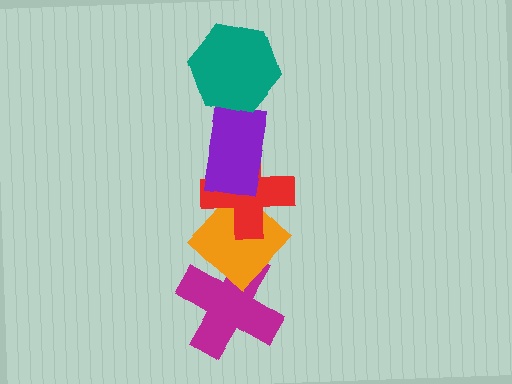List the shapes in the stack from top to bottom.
From top to bottom: the teal hexagon, the purple rectangle, the red cross, the orange diamond, the magenta cross.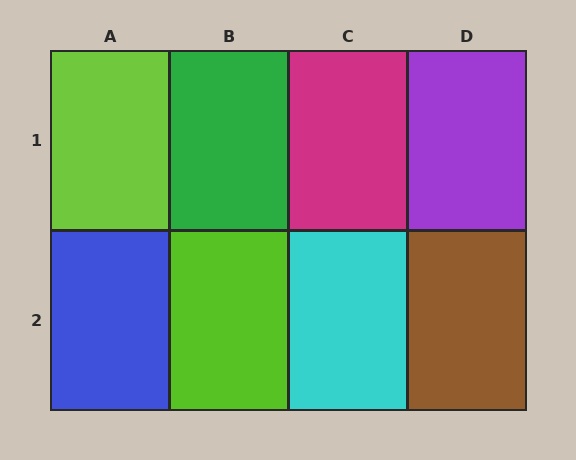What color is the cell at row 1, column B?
Green.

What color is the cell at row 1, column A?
Lime.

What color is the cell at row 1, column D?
Purple.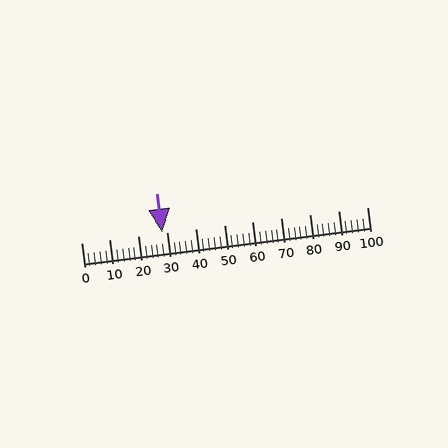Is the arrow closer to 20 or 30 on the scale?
The arrow is closer to 30.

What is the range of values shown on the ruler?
The ruler shows values from 0 to 100.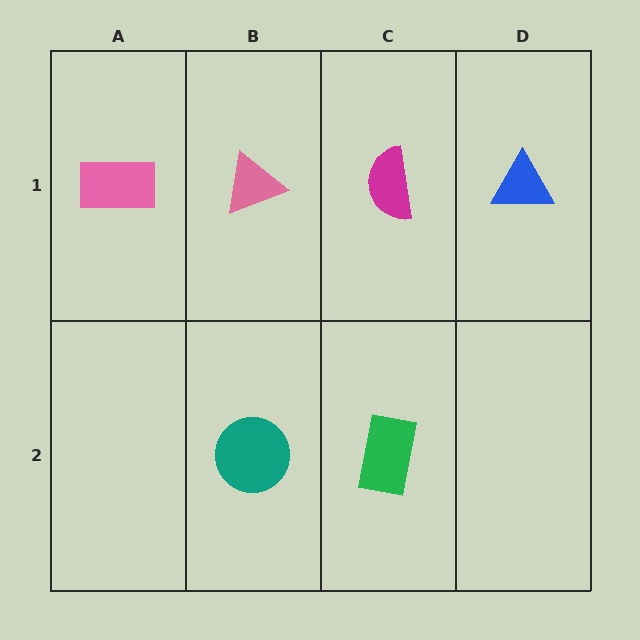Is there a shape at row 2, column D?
No, that cell is empty.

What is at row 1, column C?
A magenta semicircle.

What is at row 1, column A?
A pink rectangle.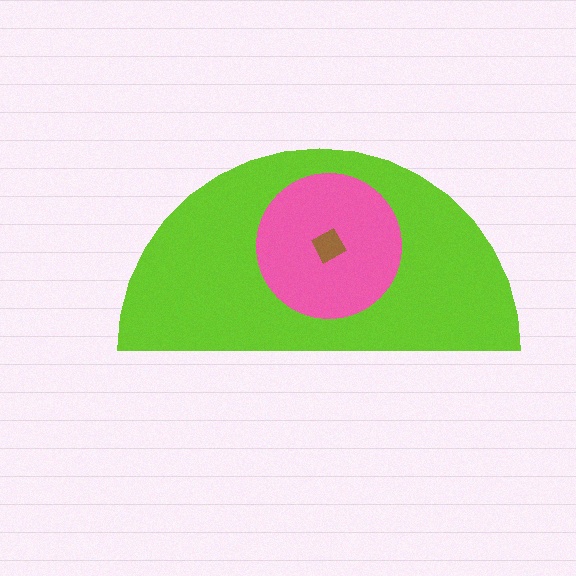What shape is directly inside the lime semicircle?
The pink circle.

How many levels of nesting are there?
3.